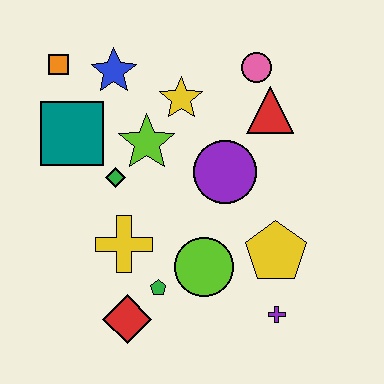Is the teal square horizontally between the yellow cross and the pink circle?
No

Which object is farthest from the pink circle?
The red diamond is farthest from the pink circle.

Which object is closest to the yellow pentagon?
The purple cross is closest to the yellow pentagon.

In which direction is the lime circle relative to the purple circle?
The lime circle is below the purple circle.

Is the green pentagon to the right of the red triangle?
No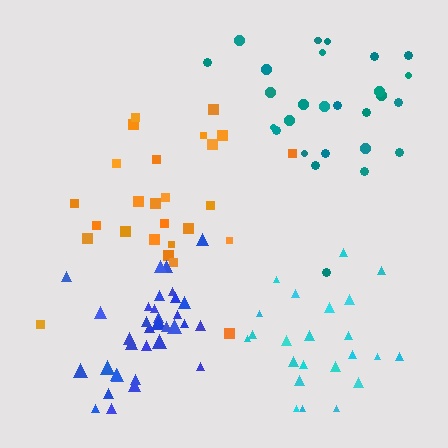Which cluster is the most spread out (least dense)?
Teal.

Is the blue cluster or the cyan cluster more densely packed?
Blue.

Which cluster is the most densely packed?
Blue.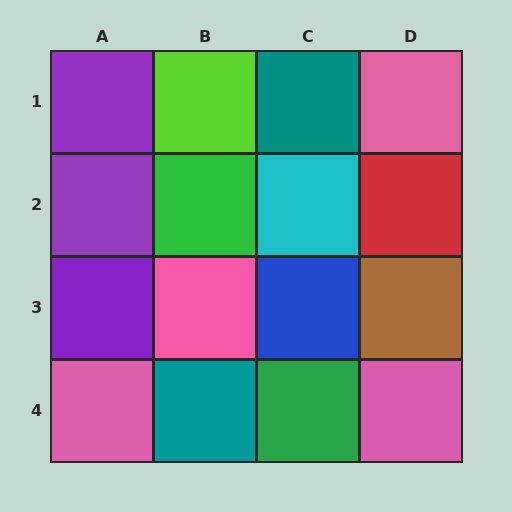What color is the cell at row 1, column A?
Purple.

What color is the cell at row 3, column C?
Blue.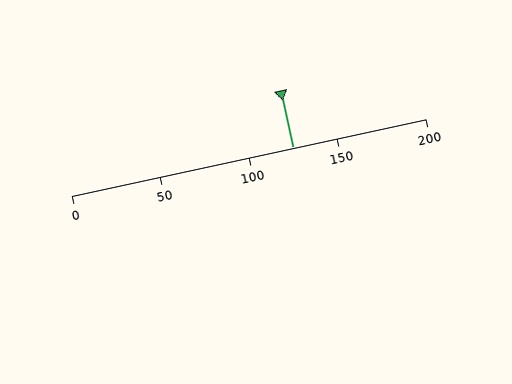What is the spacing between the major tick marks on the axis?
The major ticks are spaced 50 apart.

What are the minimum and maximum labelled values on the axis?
The axis runs from 0 to 200.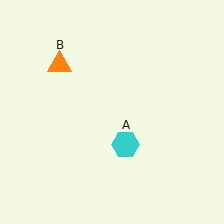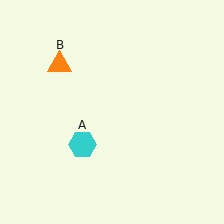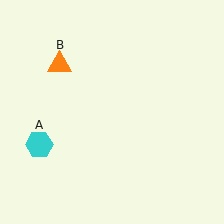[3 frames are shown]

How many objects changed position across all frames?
1 object changed position: cyan hexagon (object A).